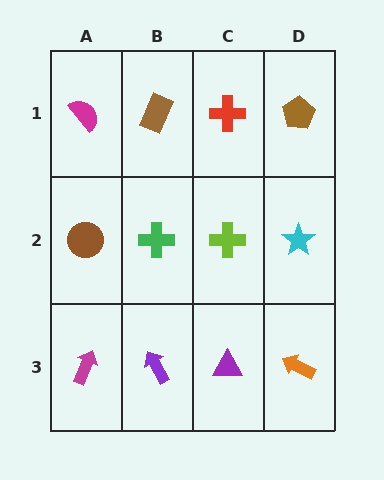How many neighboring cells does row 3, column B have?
3.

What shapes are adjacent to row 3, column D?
A cyan star (row 2, column D), a purple triangle (row 3, column C).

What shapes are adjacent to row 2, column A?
A magenta semicircle (row 1, column A), a magenta arrow (row 3, column A), a green cross (row 2, column B).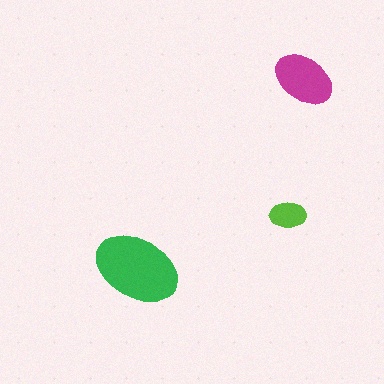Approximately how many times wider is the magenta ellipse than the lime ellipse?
About 1.5 times wider.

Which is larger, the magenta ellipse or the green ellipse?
The green one.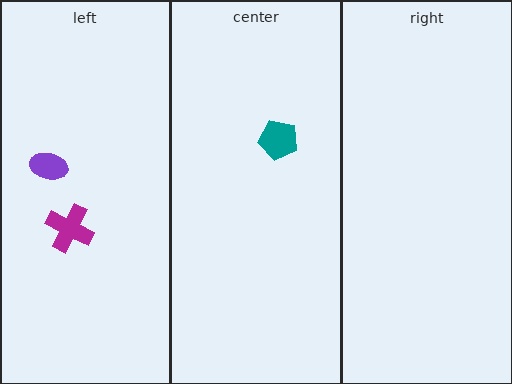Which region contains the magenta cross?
The left region.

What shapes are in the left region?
The purple ellipse, the magenta cross.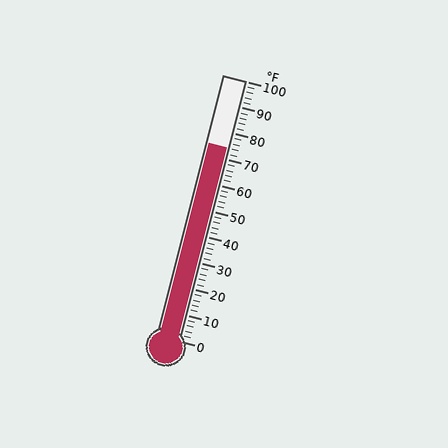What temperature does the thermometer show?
The thermometer shows approximately 74°F.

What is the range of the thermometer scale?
The thermometer scale ranges from 0°F to 100°F.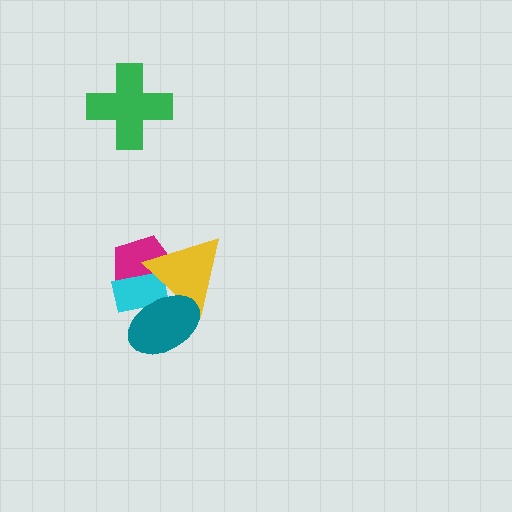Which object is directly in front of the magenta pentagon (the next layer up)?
The cyan rectangle is directly in front of the magenta pentagon.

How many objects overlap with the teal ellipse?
3 objects overlap with the teal ellipse.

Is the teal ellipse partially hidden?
No, no other shape covers it.